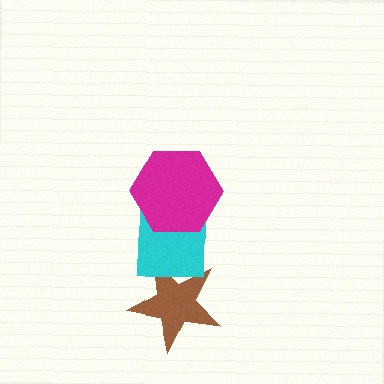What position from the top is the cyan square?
The cyan square is 2nd from the top.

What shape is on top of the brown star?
The cyan square is on top of the brown star.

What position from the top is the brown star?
The brown star is 3rd from the top.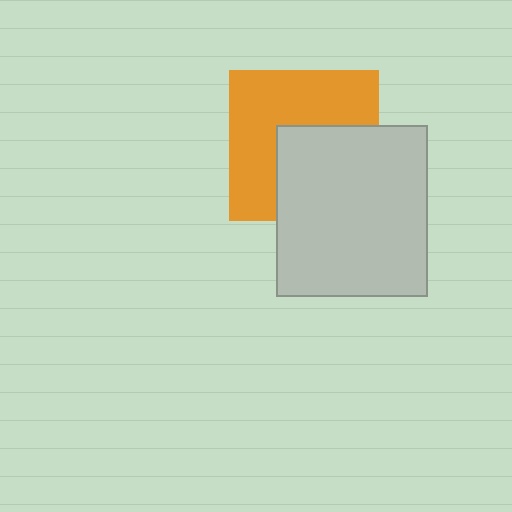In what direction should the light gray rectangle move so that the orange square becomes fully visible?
The light gray rectangle should move toward the lower-right. That is the shortest direction to clear the overlap and leave the orange square fully visible.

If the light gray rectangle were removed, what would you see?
You would see the complete orange square.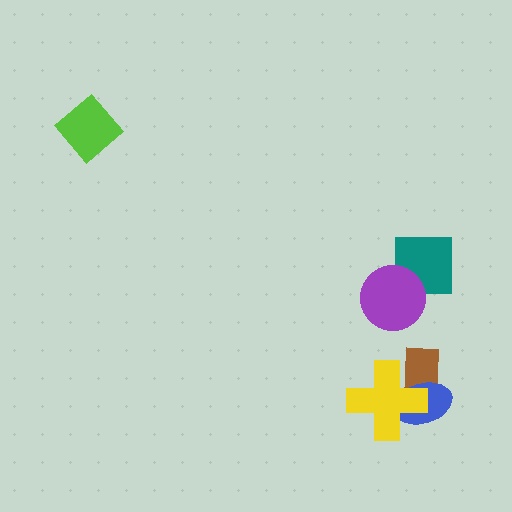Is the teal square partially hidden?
Yes, it is partially covered by another shape.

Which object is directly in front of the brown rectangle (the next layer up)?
The blue ellipse is directly in front of the brown rectangle.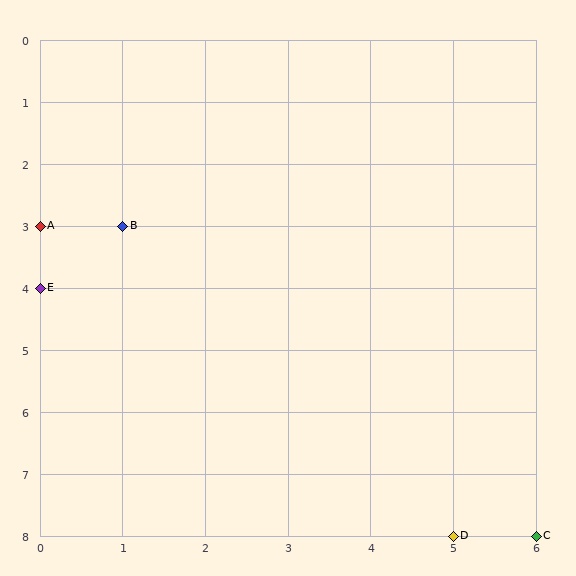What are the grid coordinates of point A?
Point A is at grid coordinates (0, 3).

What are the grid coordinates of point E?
Point E is at grid coordinates (0, 4).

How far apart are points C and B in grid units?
Points C and B are 5 columns and 5 rows apart (about 7.1 grid units diagonally).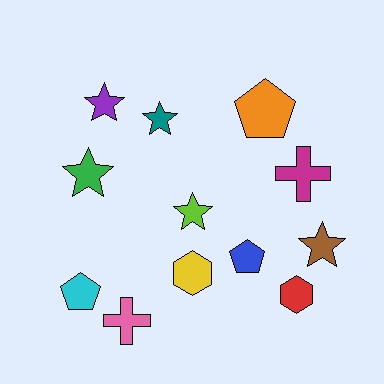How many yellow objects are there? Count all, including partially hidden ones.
There is 1 yellow object.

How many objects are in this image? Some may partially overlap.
There are 12 objects.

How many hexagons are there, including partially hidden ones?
There are 2 hexagons.